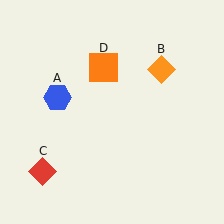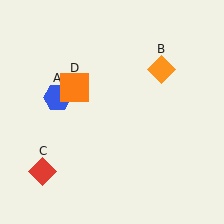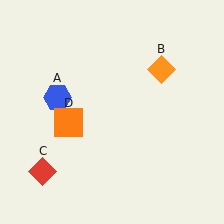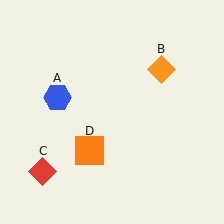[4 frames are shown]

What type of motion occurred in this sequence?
The orange square (object D) rotated counterclockwise around the center of the scene.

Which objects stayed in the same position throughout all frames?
Blue hexagon (object A) and orange diamond (object B) and red diamond (object C) remained stationary.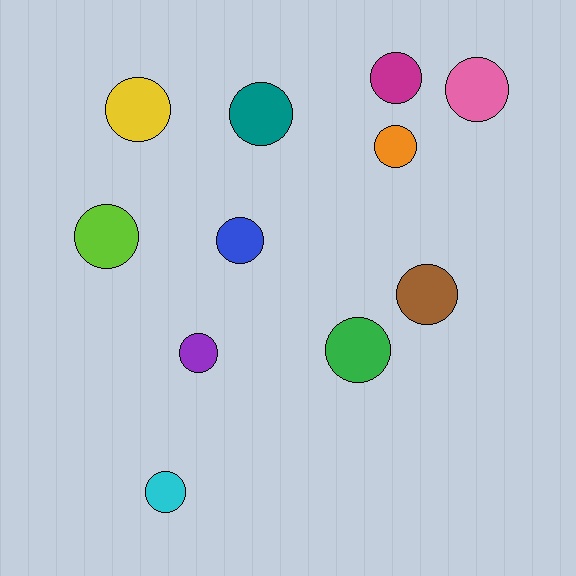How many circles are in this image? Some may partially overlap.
There are 11 circles.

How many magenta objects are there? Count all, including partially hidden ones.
There is 1 magenta object.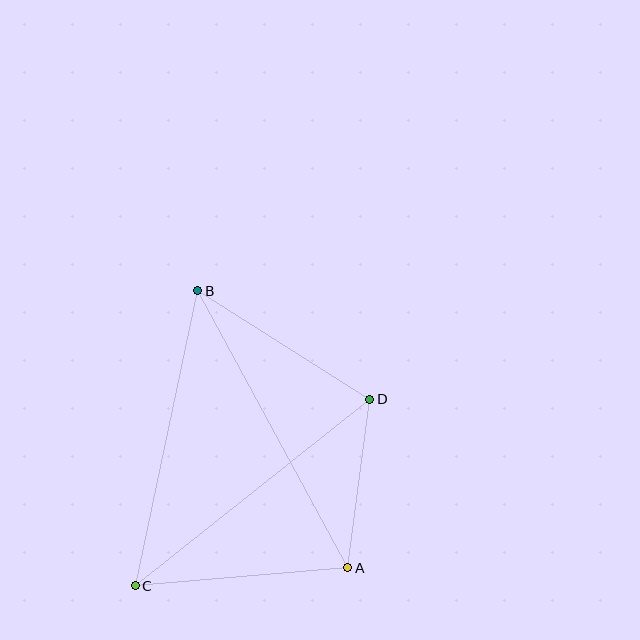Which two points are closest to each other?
Points A and D are closest to each other.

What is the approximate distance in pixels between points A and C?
The distance between A and C is approximately 213 pixels.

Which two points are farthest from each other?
Points A and B are farthest from each other.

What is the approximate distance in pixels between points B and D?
The distance between B and D is approximately 204 pixels.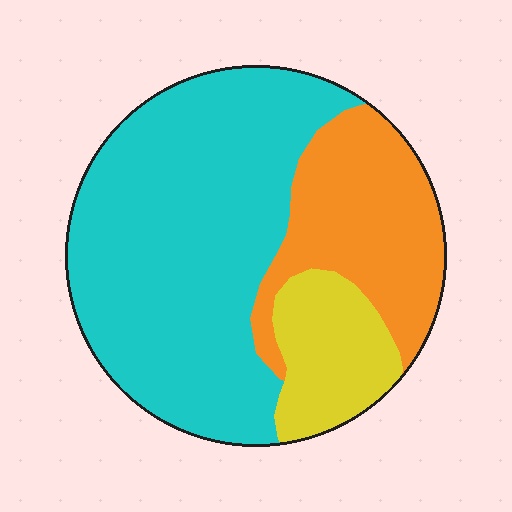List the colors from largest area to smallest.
From largest to smallest: cyan, orange, yellow.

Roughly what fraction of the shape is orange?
Orange takes up about one quarter (1/4) of the shape.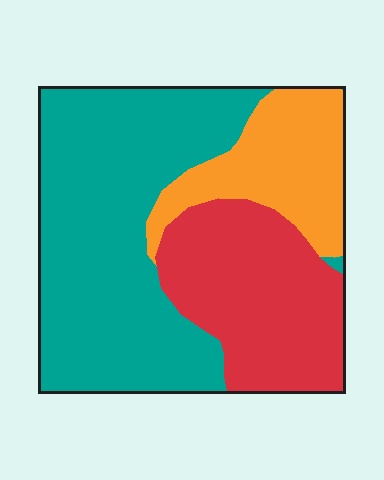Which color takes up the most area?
Teal, at roughly 50%.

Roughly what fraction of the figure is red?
Red covers around 30% of the figure.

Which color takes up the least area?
Orange, at roughly 20%.